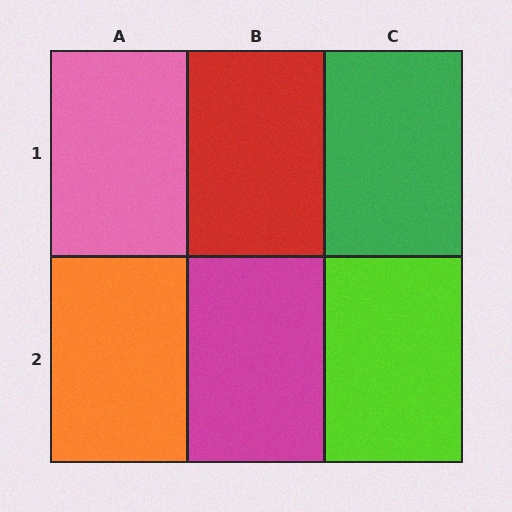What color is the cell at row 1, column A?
Pink.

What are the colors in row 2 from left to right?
Orange, magenta, lime.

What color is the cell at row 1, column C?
Green.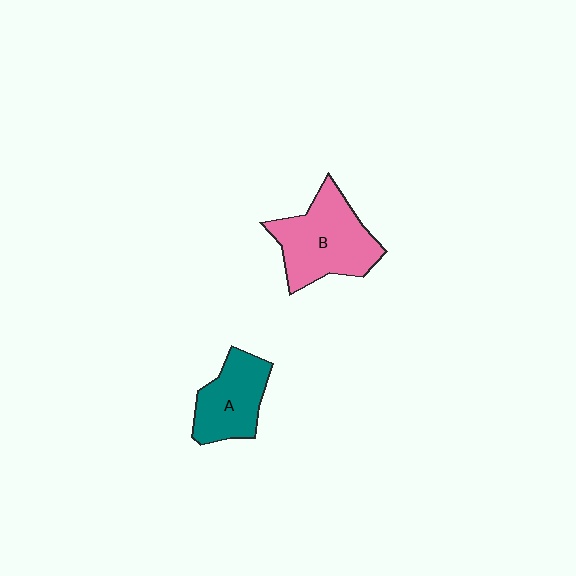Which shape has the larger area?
Shape B (pink).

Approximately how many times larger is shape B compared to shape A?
Approximately 1.4 times.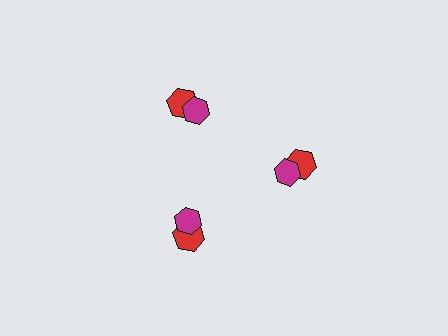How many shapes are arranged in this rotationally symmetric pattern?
There are 6 shapes, arranged in 3 groups of 2.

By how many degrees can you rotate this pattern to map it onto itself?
The pattern maps onto itself every 120 degrees of rotation.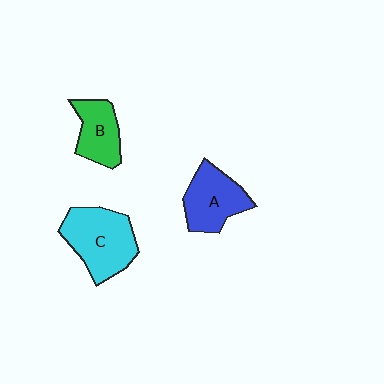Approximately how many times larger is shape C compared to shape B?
Approximately 1.6 times.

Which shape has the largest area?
Shape C (cyan).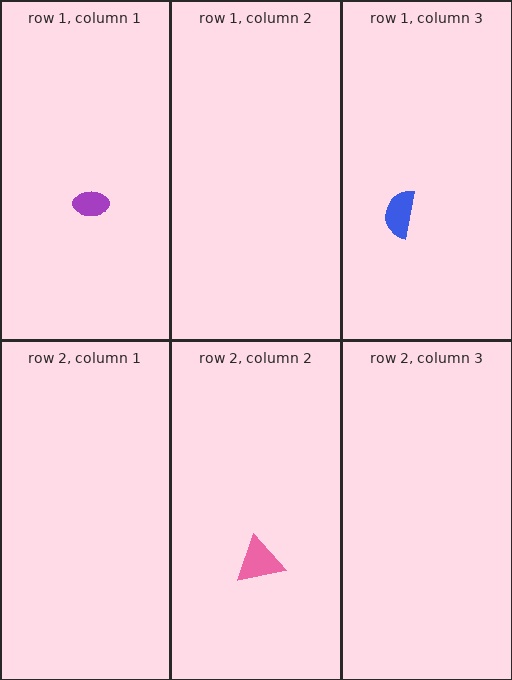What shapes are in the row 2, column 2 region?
The pink triangle.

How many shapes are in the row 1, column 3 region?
1.